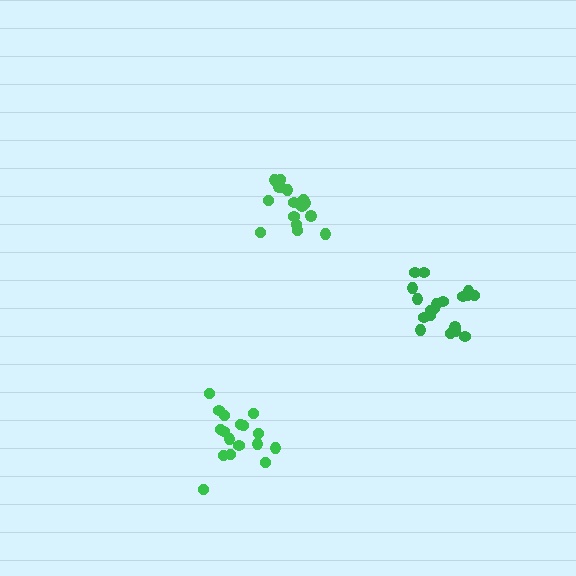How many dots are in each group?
Group 1: 17 dots, Group 2: 19 dots, Group 3: 17 dots (53 total).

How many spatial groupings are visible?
There are 3 spatial groupings.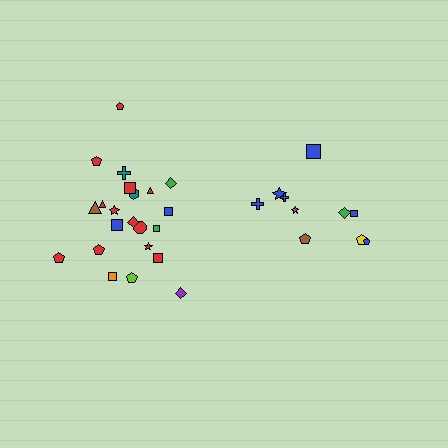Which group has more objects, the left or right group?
The left group.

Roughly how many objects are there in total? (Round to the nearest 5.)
Roughly 30 objects in total.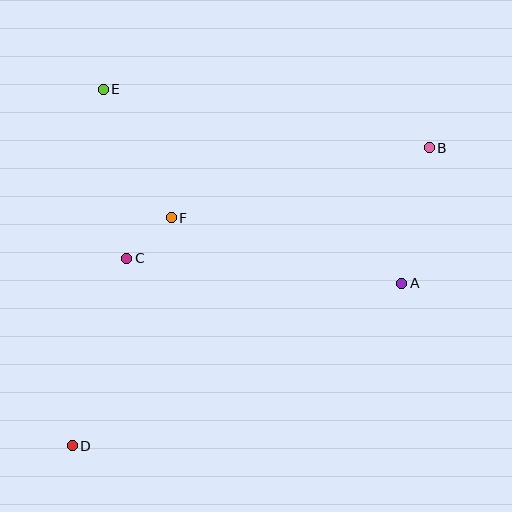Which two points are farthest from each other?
Points B and D are farthest from each other.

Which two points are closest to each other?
Points C and F are closest to each other.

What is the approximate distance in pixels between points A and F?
The distance between A and F is approximately 240 pixels.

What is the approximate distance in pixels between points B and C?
The distance between B and C is approximately 322 pixels.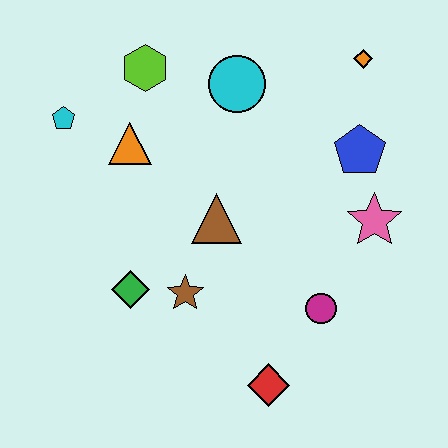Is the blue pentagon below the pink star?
No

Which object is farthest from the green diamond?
The orange diamond is farthest from the green diamond.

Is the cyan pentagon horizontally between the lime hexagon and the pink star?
No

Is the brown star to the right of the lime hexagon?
Yes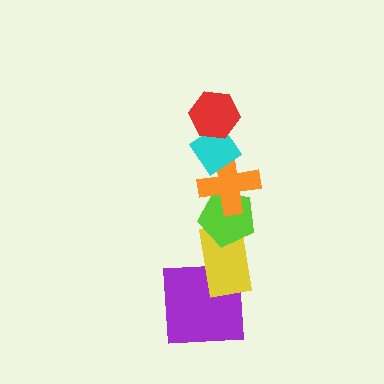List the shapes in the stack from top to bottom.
From top to bottom: the red hexagon, the cyan diamond, the orange cross, the lime pentagon, the yellow rectangle, the purple square.